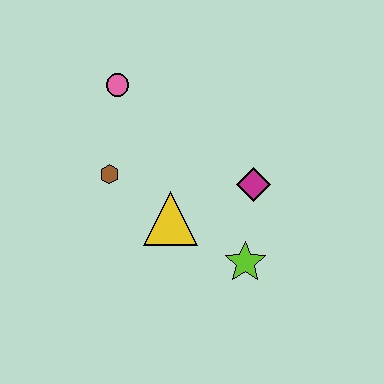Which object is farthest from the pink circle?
The lime star is farthest from the pink circle.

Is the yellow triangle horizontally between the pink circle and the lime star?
Yes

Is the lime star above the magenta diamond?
No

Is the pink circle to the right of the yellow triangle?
No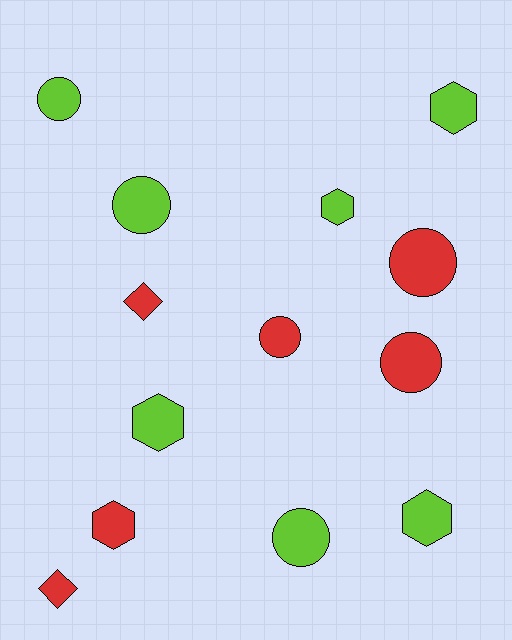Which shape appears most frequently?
Circle, with 6 objects.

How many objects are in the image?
There are 13 objects.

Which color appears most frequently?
Lime, with 7 objects.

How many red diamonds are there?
There are 2 red diamonds.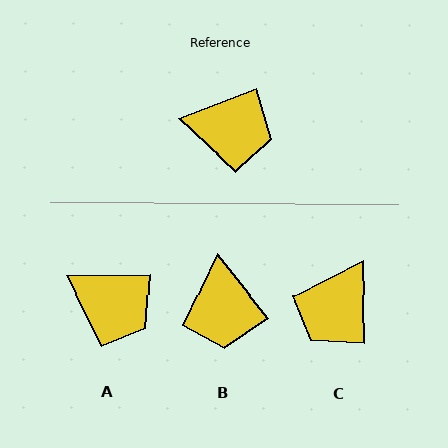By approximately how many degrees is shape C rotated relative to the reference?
Approximately 110 degrees clockwise.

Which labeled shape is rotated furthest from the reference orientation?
C, about 110 degrees away.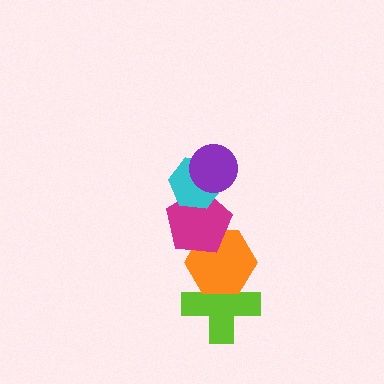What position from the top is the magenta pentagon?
The magenta pentagon is 3rd from the top.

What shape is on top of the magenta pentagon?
The cyan hexagon is on top of the magenta pentagon.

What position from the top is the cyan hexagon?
The cyan hexagon is 2nd from the top.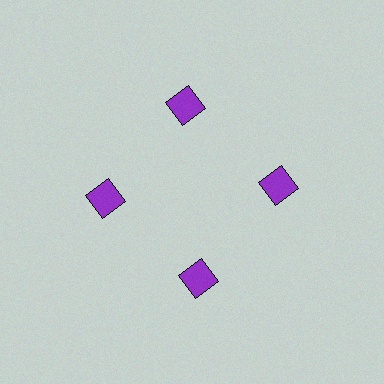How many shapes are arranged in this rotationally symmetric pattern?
There are 4 shapes, arranged in 4 groups of 1.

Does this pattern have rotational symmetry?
Yes, this pattern has 4-fold rotational symmetry. It looks the same after rotating 90 degrees around the center.